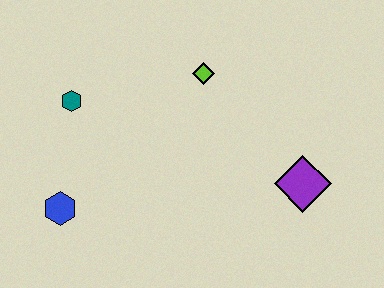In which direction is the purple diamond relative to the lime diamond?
The purple diamond is below the lime diamond.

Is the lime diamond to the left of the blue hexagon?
No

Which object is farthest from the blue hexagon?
The purple diamond is farthest from the blue hexagon.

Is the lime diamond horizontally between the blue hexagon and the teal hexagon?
No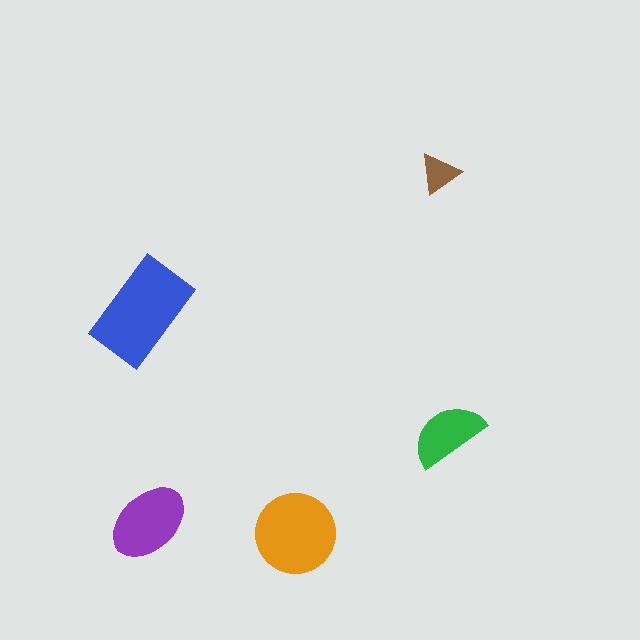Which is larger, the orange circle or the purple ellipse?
The orange circle.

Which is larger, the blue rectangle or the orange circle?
The blue rectangle.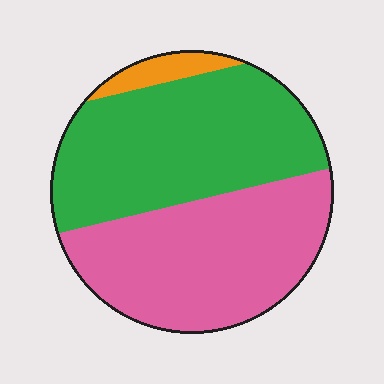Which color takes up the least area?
Orange, at roughly 5%.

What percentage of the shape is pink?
Pink covers roughly 45% of the shape.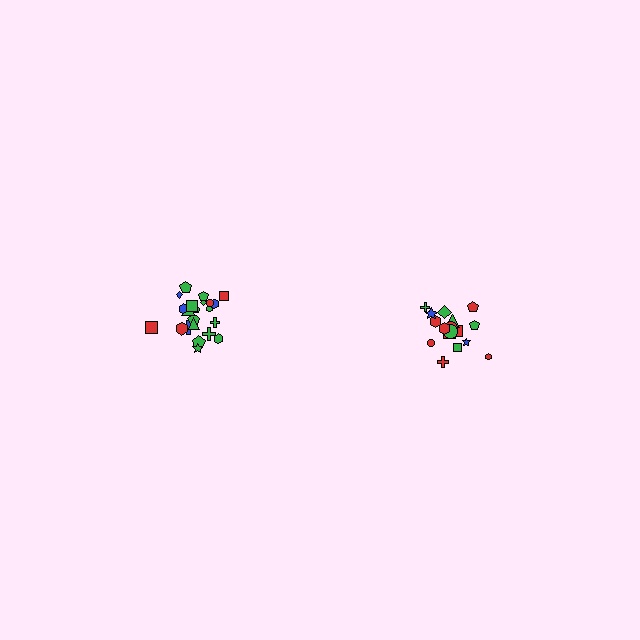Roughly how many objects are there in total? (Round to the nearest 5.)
Roughly 40 objects in total.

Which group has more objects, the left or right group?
The left group.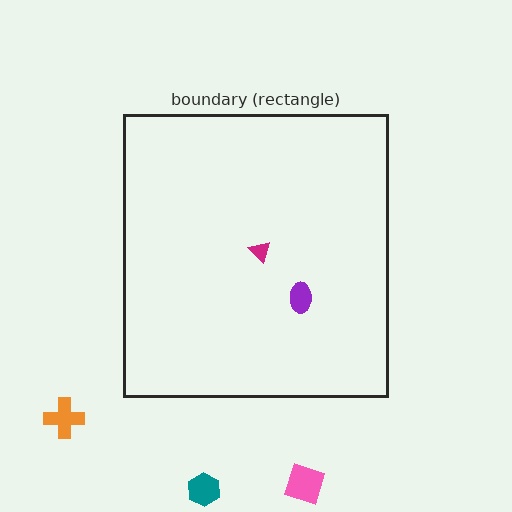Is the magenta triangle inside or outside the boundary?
Inside.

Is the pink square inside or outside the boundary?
Outside.